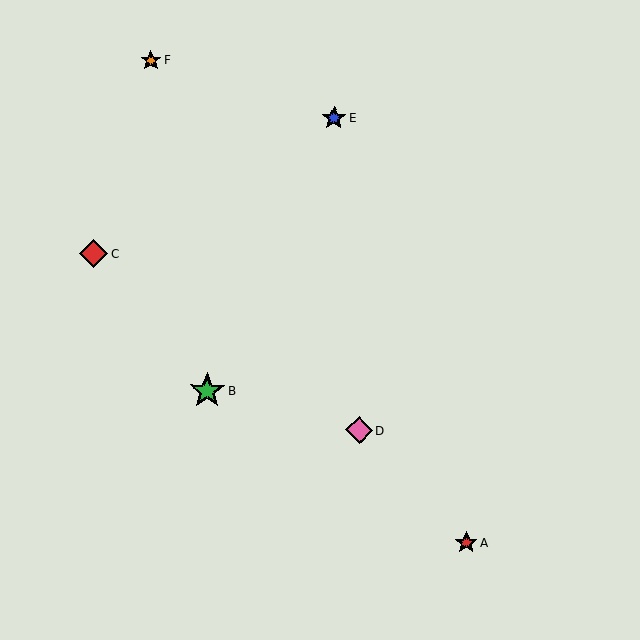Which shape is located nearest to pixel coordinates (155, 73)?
The orange star (labeled F) at (151, 60) is nearest to that location.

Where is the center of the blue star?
The center of the blue star is at (334, 118).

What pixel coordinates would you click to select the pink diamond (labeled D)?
Click at (359, 430) to select the pink diamond D.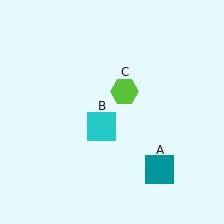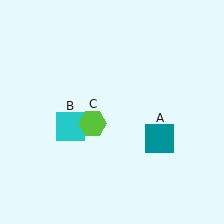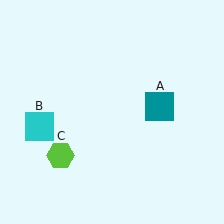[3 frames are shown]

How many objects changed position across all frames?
3 objects changed position: teal square (object A), cyan square (object B), lime hexagon (object C).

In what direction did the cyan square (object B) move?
The cyan square (object B) moved left.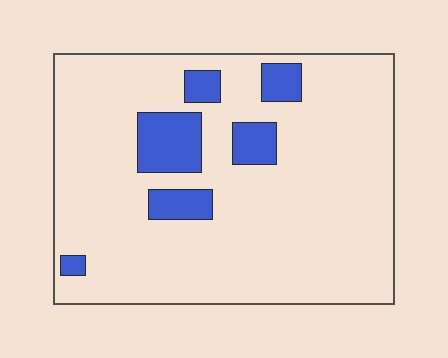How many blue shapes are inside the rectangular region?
6.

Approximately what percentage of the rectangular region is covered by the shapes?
Approximately 15%.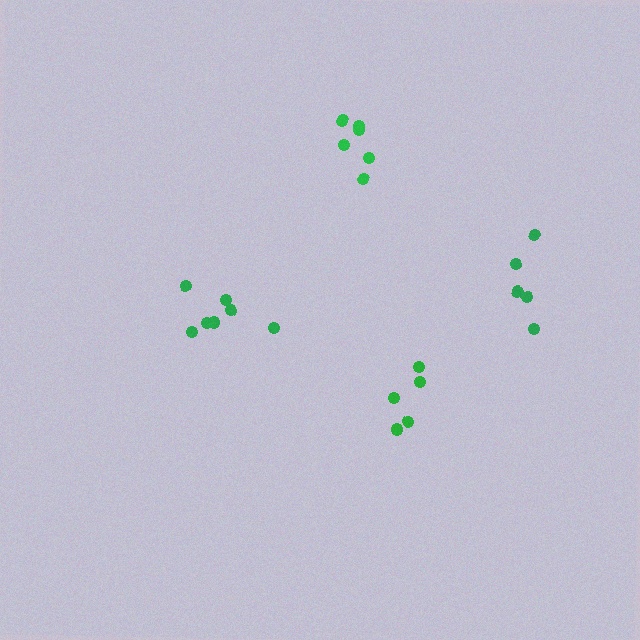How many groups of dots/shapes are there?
There are 4 groups.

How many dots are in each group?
Group 1: 5 dots, Group 2: 7 dots, Group 3: 6 dots, Group 4: 5 dots (23 total).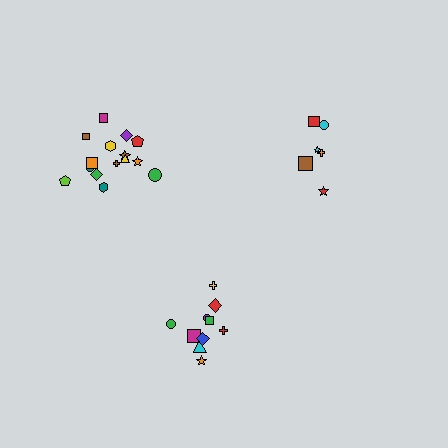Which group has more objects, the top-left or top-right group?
The top-left group.